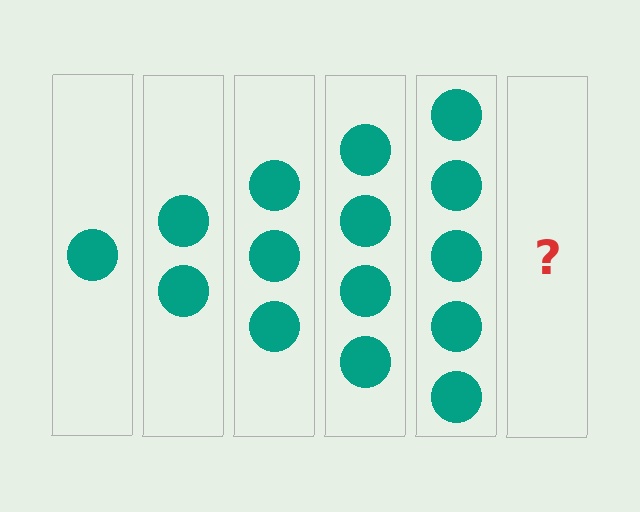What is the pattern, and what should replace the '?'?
The pattern is that each step adds one more circle. The '?' should be 6 circles.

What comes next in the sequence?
The next element should be 6 circles.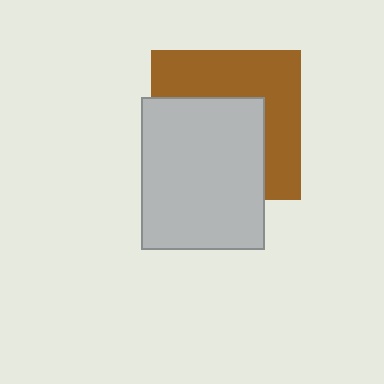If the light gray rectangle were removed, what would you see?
You would see the complete brown square.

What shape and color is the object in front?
The object in front is a light gray rectangle.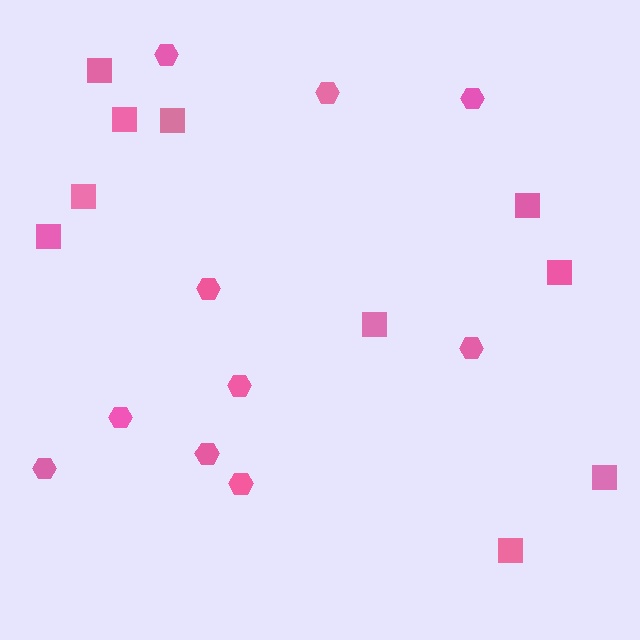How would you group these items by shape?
There are 2 groups: one group of squares (10) and one group of hexagons (10).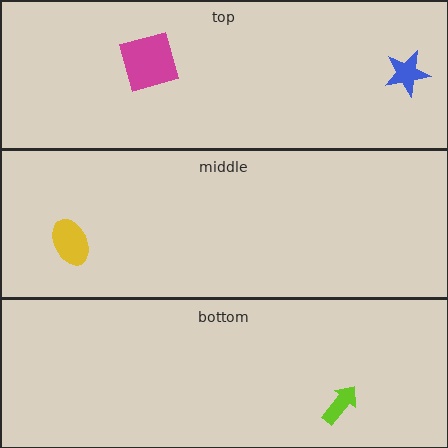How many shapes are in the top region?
2.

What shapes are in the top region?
The blue star, the magenta square.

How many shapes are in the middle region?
1.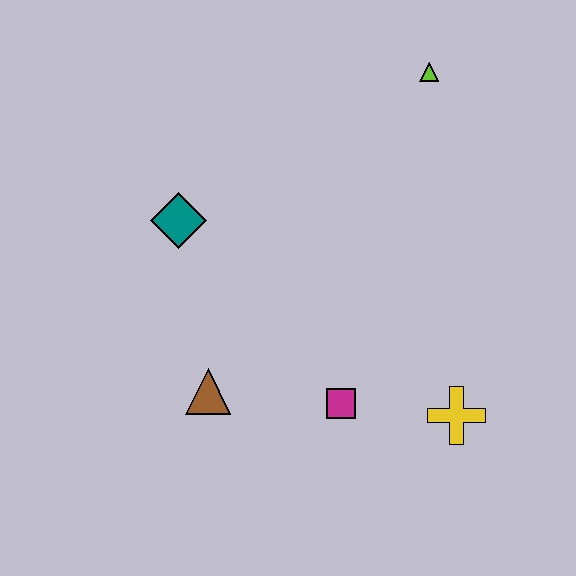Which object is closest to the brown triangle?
The magenta square is closest to the brown triangle.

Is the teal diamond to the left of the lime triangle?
Yes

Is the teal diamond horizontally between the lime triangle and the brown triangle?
No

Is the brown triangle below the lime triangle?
Yes